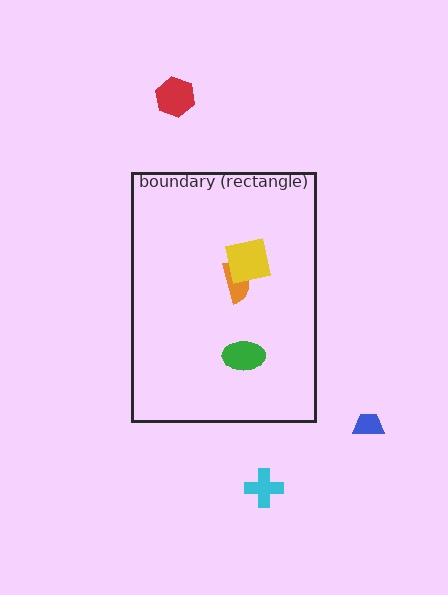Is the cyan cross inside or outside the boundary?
Outside.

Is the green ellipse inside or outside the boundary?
Inside.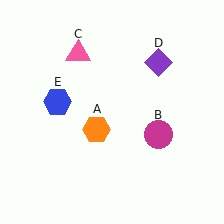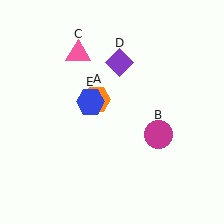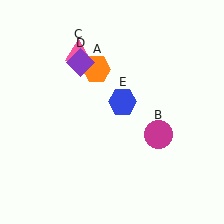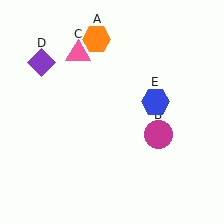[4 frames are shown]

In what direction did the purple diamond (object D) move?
The purple diamond (object D) moved left.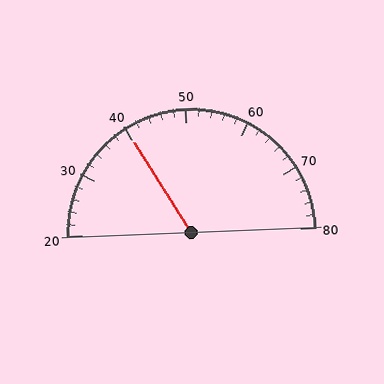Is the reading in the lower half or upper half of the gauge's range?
The reading is in the lower half of the range (20 to 80).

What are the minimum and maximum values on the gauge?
The gauge ranges from 20 to 80.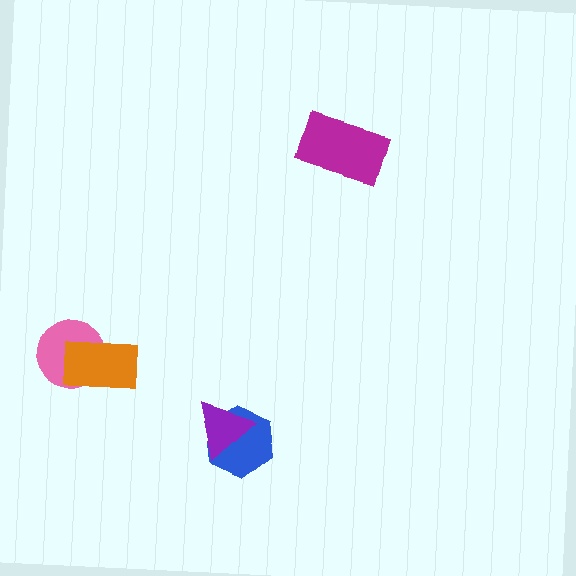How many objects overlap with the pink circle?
1 object overlaps with the pink circle.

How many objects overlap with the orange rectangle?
1 object overlaps with the orange rectangle.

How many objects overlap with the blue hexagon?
1 object overlaps with the blue hexagon.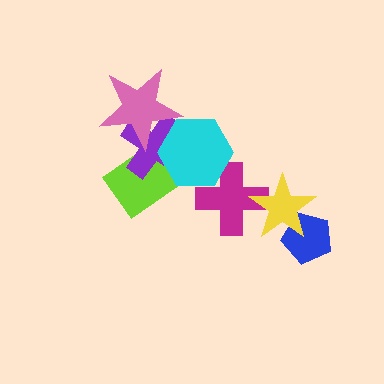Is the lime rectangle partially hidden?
Yes, it is partially covered by another shape.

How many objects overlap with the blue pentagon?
1 object overlaps with the blue pentagon.